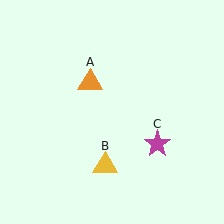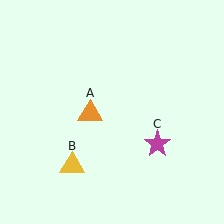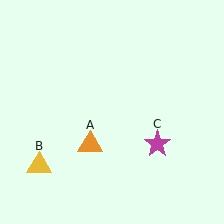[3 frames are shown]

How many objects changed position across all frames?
2 objects changed position: orange triangle (object A), yellow triangle (object B).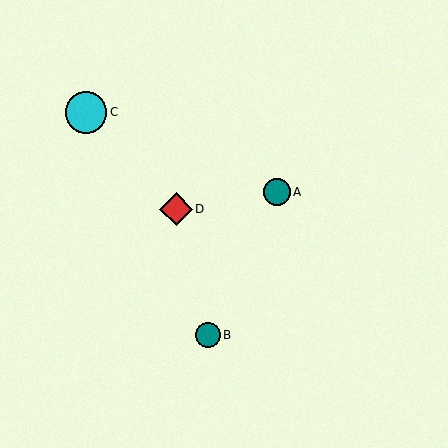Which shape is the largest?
The cyan circle (labeled C) is the largest.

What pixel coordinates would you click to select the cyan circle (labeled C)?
Click at (86, 112) to select the cyan circle C.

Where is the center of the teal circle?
The center of the teal circle is at (277, 192).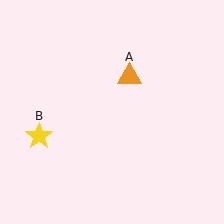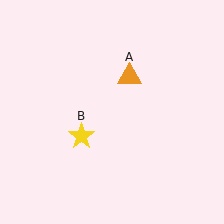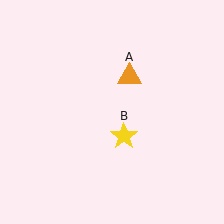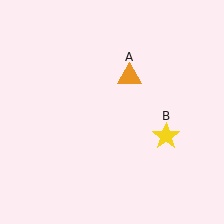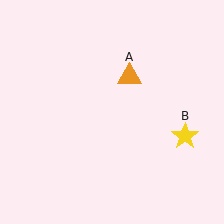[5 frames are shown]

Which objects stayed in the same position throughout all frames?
Orange triangle (object A) remained stationary.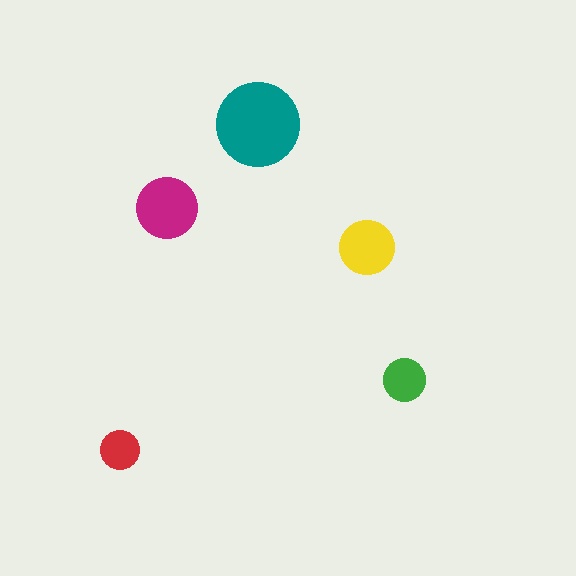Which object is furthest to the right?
The green circle is rightmost.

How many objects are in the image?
There are 5 objects in the image.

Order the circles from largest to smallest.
the teal one, the magenta one, the yellow one, the green one, the red one.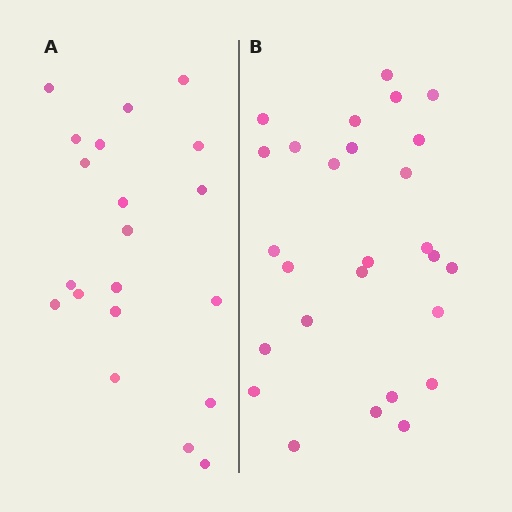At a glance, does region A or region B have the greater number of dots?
Region B (the right region) has more dots.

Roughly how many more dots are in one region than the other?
Region B has roughly 8 or so more dots than region A.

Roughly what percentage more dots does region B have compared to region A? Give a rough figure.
About 35% more.